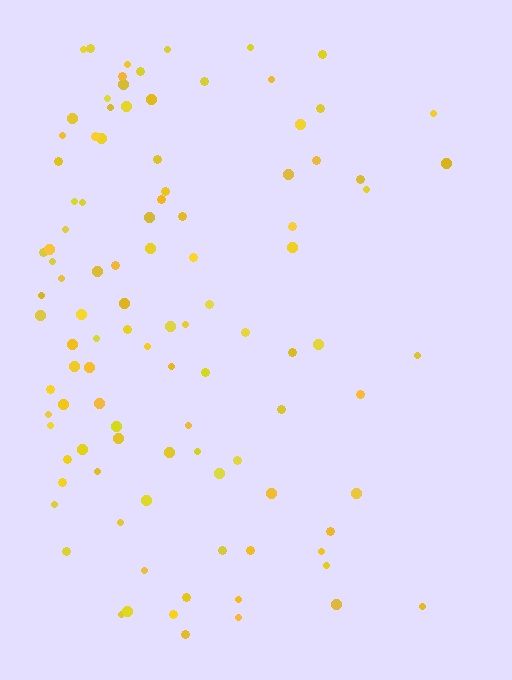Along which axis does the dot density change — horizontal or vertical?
Horizontal.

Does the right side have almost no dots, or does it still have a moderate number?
Still a moderate number, just noticeably fewer than the left.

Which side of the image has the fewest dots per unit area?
The right.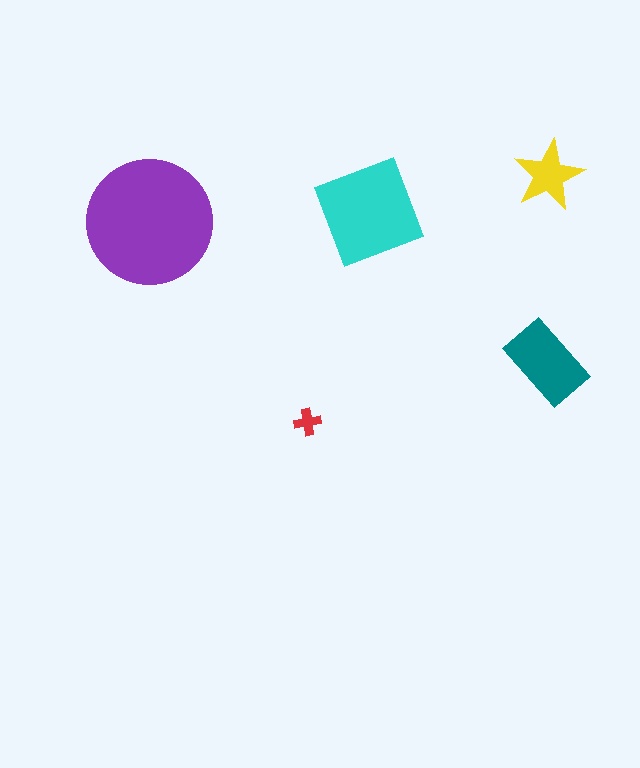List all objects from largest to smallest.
The purple circle, the cyan diamond, the teal rectangle, the yellow star, the red cross.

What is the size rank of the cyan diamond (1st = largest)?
2nd.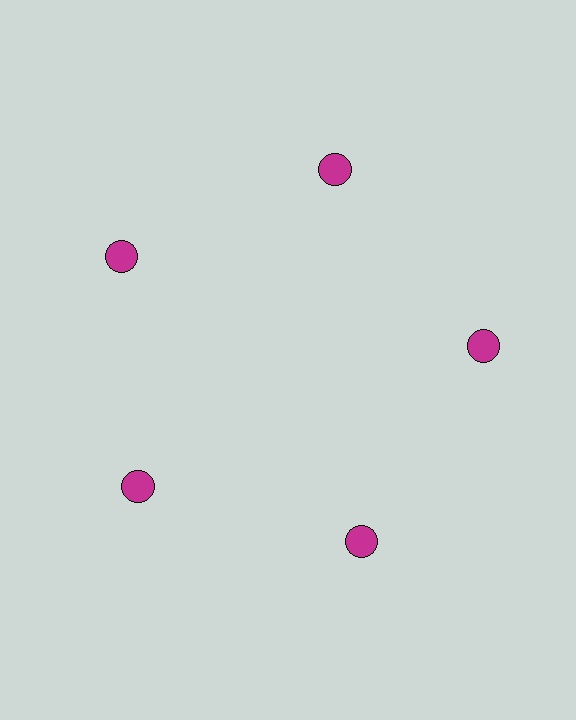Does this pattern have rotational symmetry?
Yes, this pattern has 5-fold rotational symmetry. It looks the same after rotating 72 degrees around the center.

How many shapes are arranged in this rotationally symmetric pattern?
There are 5 shapes, arranged in 5 groups of 1.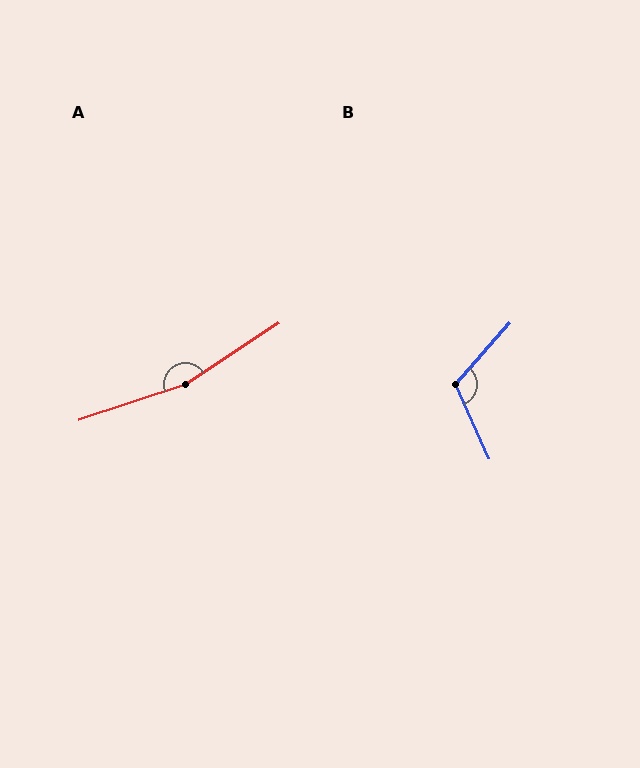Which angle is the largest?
A, at approximately 165 degrees.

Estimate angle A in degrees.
Approximately 165 degrees.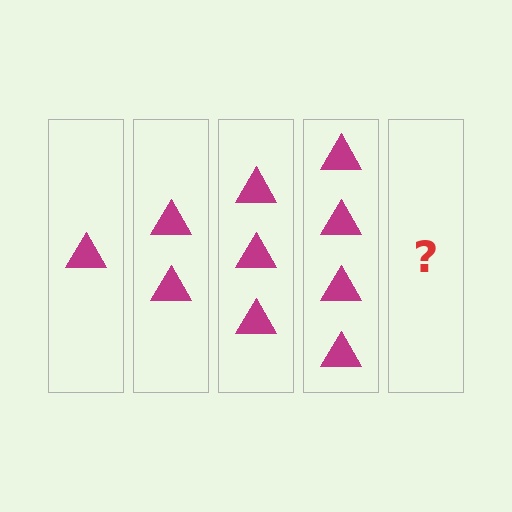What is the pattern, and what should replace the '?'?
The pattern is that each step adds one more triangle. The '?' should be 5 triangles.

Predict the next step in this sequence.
The next step is 5 triangles.